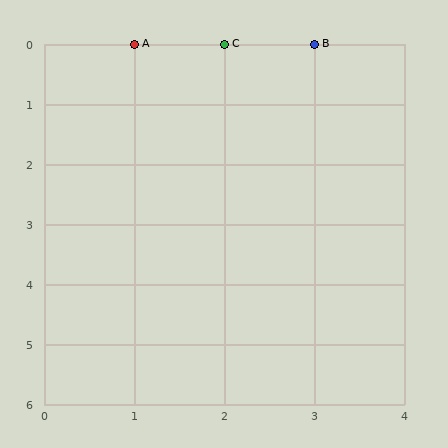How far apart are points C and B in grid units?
Points C and B are 1 column apart.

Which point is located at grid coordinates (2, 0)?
Point C is at (2, 0).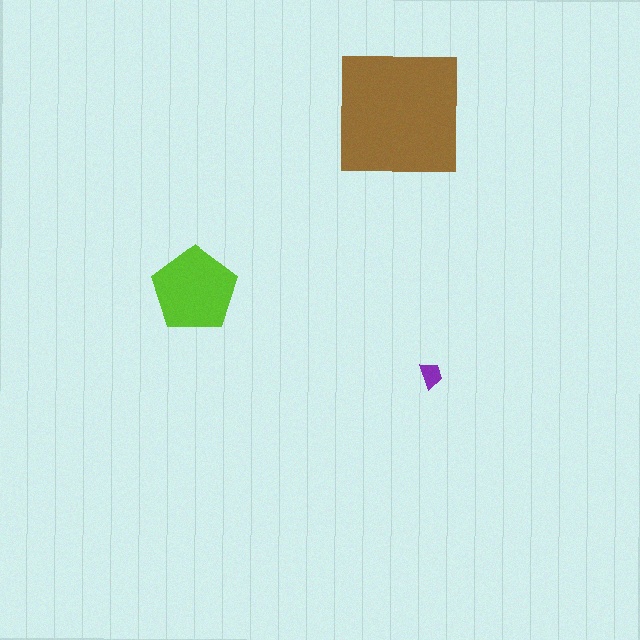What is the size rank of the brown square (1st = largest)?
1st.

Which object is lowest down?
The purple trapezoid is bottommost.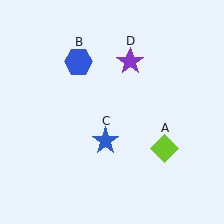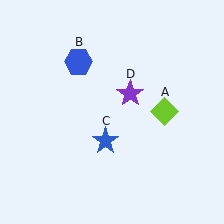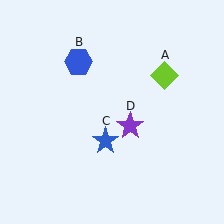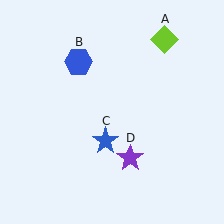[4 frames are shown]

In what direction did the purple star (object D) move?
The purple star (object D) moved down.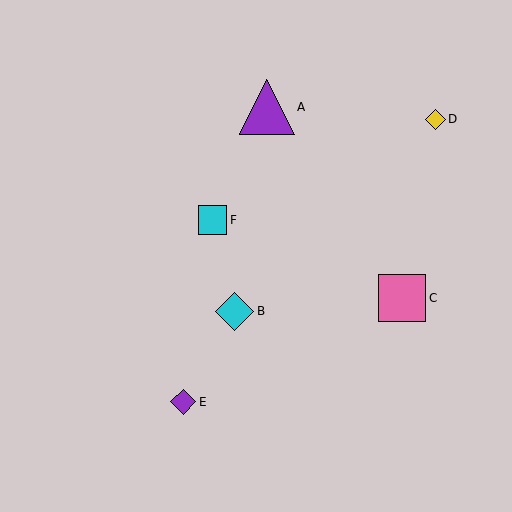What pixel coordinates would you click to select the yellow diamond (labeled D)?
Click at (435, 119) to select the yellow diamond D.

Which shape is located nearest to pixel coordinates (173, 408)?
The purple diamond (labeled E) at (183, 402) is nearest to that location.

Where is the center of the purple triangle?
The center of the purple triangle is at (267, 107).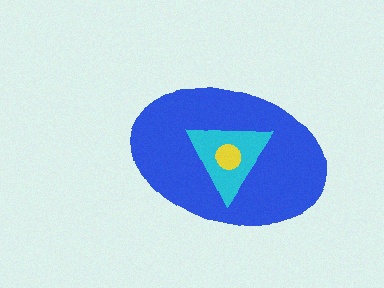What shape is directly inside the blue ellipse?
The cyan triangle.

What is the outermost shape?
The blue ellipse.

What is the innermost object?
The yellow circle.